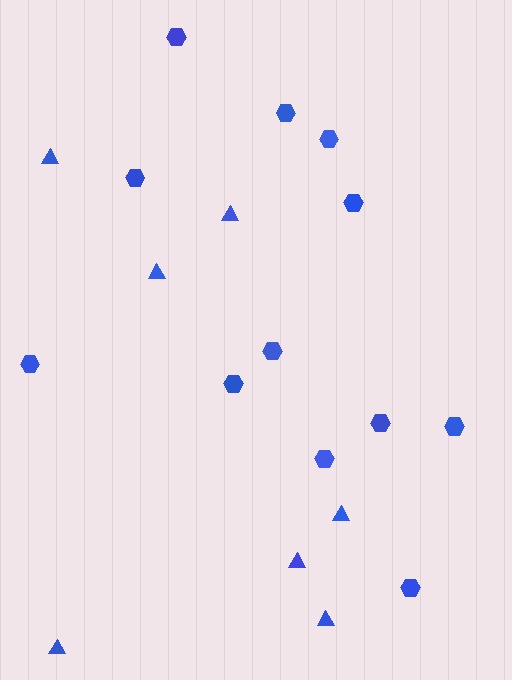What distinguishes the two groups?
There are 2 groups: one group of triangles (7) and one group of hexagons (12).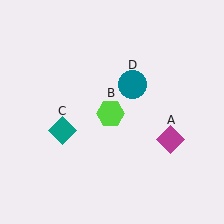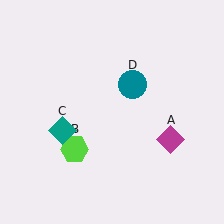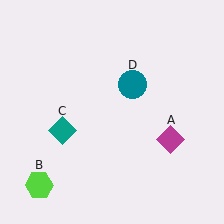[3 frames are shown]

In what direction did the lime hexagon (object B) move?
The lime hexagon (object B) moved down and to the left.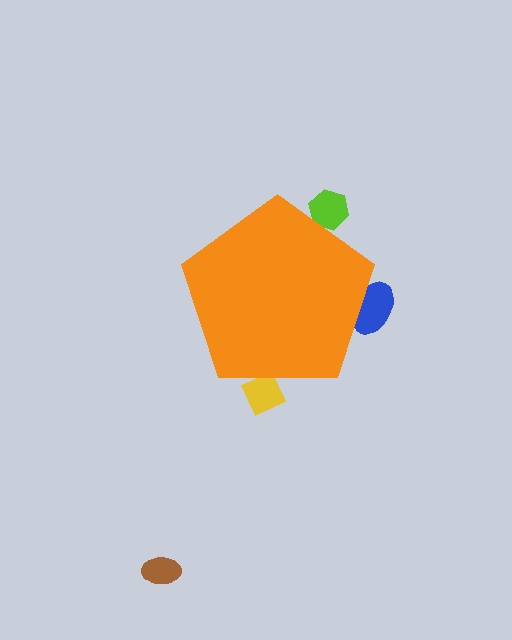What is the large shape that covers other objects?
An orange pentagon.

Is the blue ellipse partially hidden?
Yes, the blue ellipse is partially hidden behind the orange pentagon.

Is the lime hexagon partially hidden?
Yes, the lime hexagon is partially hidden behind the orange pentagon.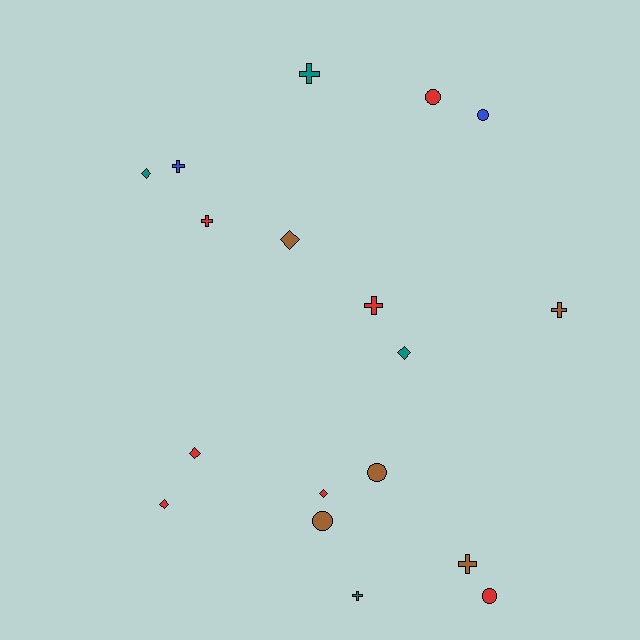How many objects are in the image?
There are 18 objects.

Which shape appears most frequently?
Cross, with 7 objects.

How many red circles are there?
There are 2 red circles.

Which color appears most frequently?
Red, with 7 objects.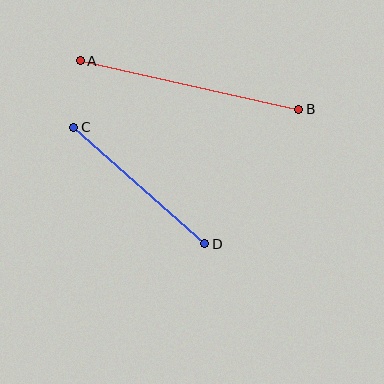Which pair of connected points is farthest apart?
Points A and B are farthest apart.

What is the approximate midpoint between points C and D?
The midpoint is at approximately (139, 185) pixels.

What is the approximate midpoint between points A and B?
The midpoint is at approximately (190, 85) pixels.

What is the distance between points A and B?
The distance is approximately 224 pixels.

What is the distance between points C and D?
The distance is approximately 175 pixels.